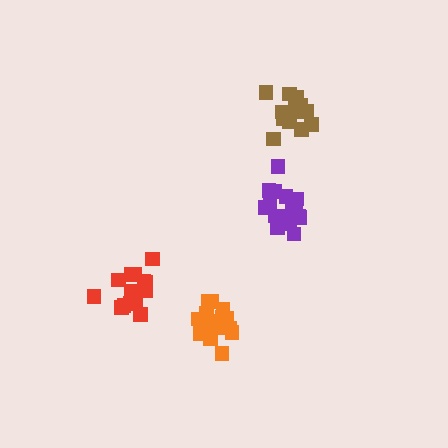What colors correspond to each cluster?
The clusters are colored: red, purple, orange, brown.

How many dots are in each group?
Group 1: 16 dots, Group 2: 18 dots, Group 3: 16 dots, Group 4: 17 dots (67 total).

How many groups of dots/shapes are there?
There are 4 groups.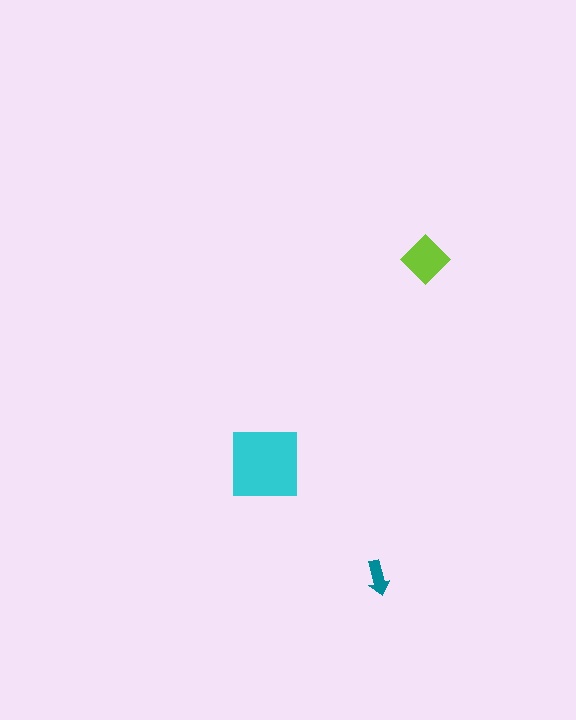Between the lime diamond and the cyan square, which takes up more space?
The cyan square.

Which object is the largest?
The cyan square.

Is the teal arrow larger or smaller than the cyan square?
Smaller.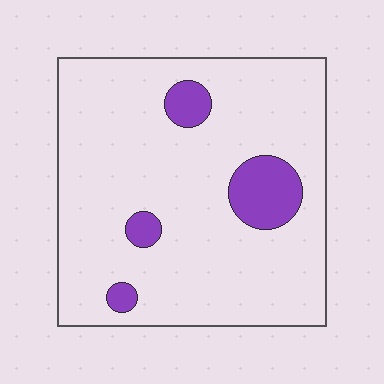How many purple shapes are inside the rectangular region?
4.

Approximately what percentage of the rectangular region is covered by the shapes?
Approximately 10%.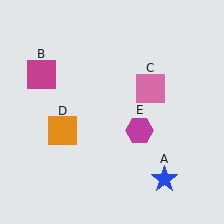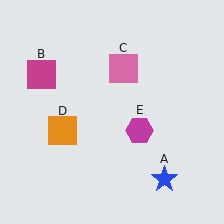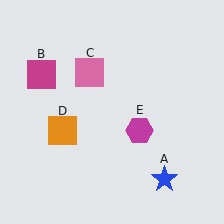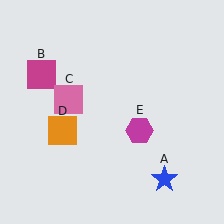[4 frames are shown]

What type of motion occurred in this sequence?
The pink square (object C) rotated counterclockwise around the center of the scene.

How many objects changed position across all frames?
1 object changed position: pink square (object C).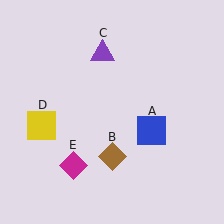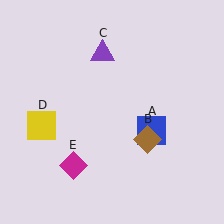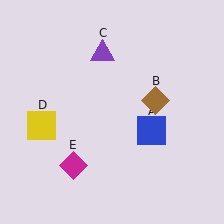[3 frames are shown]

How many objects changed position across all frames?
1 object changed position: brown diamond (object B).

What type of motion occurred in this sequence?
The brown diamond (object B) rotated counterclockwise around the center of the scene.